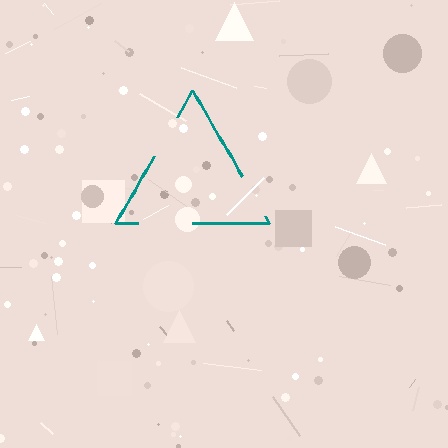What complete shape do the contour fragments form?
The contour fragments form a triangle.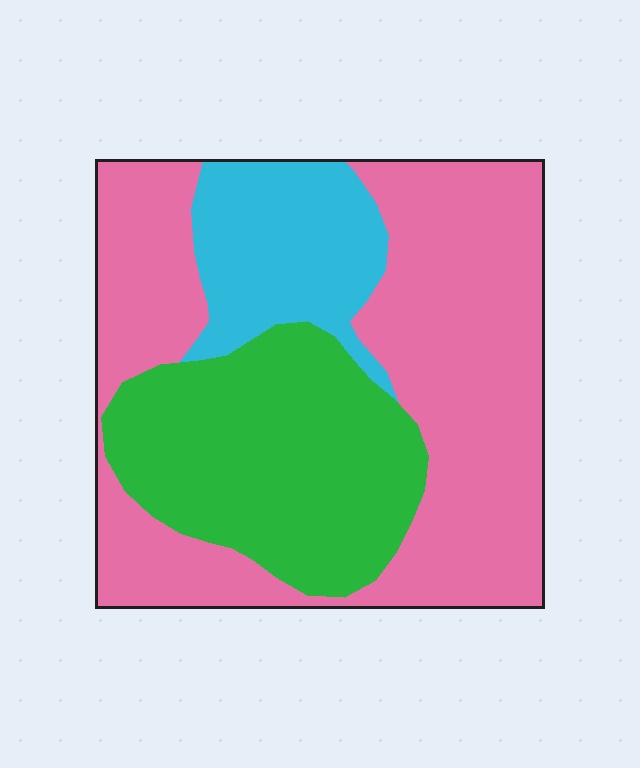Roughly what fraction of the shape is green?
Green covers about 30% of the shape.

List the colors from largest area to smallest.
From largest to smallest: pink, green, cyan.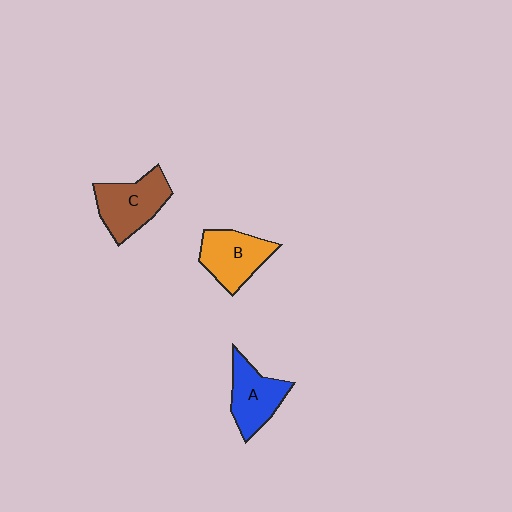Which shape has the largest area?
Shape C (brown).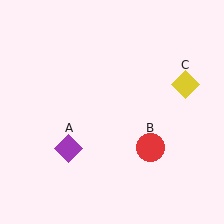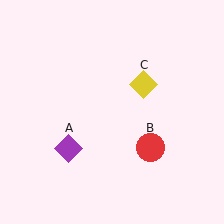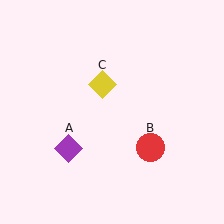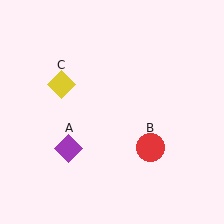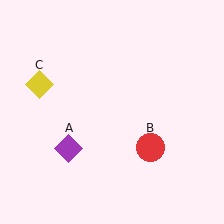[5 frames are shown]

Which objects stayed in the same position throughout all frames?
Purple diamond (object A) and red circle (object B) remained stationary.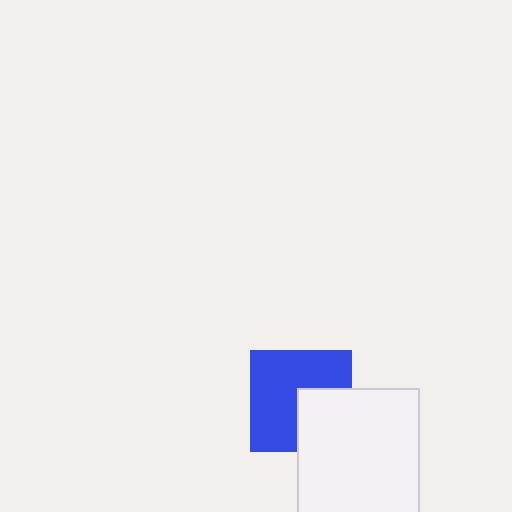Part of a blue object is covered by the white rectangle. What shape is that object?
It is a square.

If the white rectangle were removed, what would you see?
You would see the complete blue square.